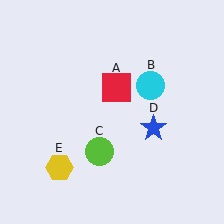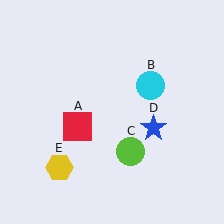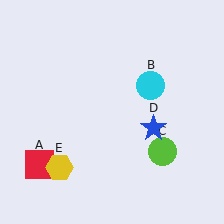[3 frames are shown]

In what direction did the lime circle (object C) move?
The lime circle (object C) moved right.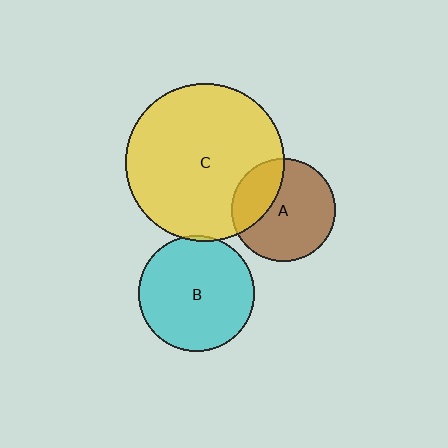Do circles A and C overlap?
Yes.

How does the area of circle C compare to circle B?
Approximately 1.9 times.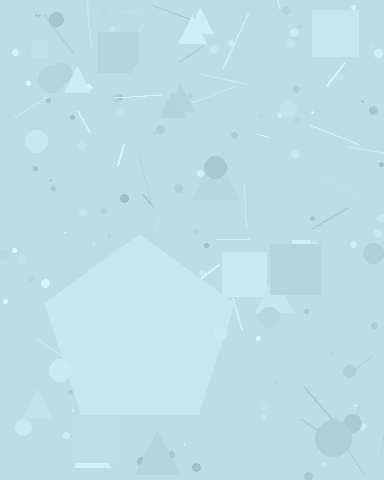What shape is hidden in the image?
A pentagon is hidden in the image.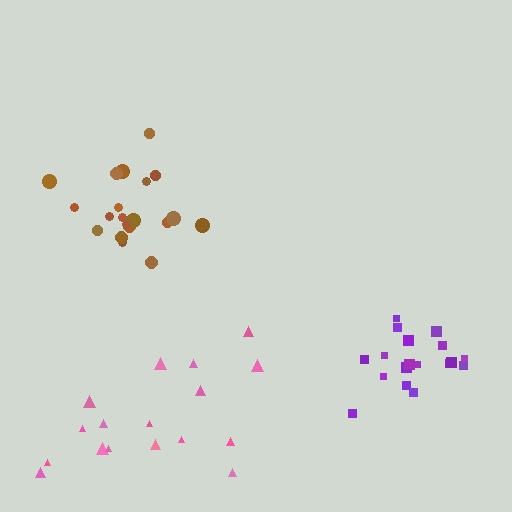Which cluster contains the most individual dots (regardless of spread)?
Brown (20).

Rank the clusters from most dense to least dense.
purple, brown, pink.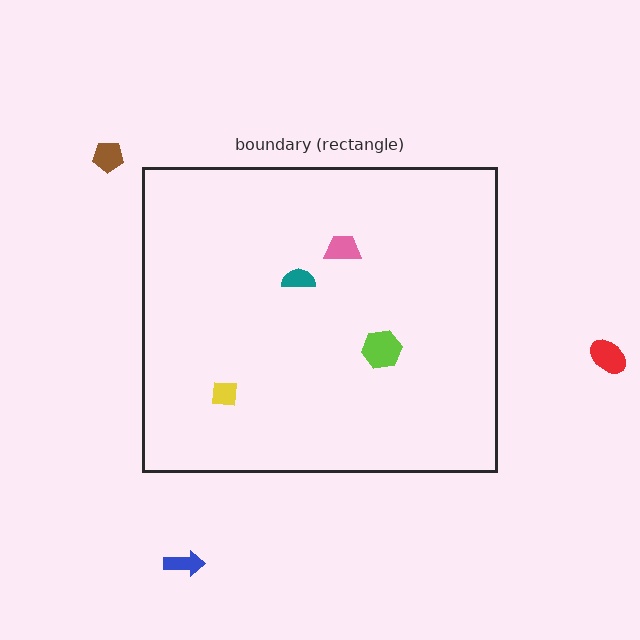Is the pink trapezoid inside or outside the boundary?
Inside.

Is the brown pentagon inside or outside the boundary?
Outside.